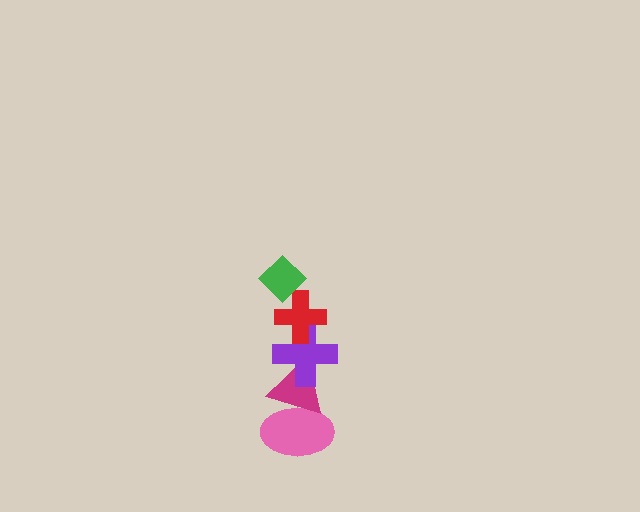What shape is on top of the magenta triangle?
The purple cross is on top of the magenta triangle.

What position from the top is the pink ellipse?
The pink ellipse is 5th from the top.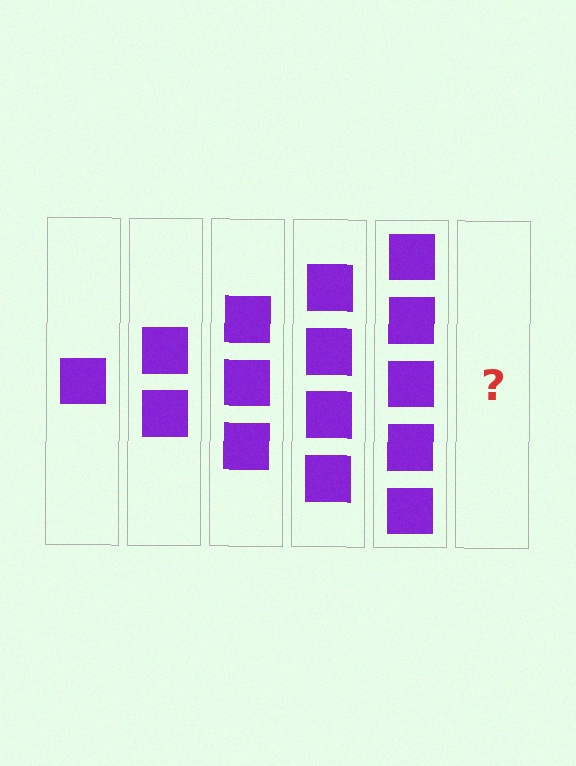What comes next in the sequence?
The next element should be 6 squares.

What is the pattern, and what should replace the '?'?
The pattern is that each step adds one more square. The '?' should be 6 squares.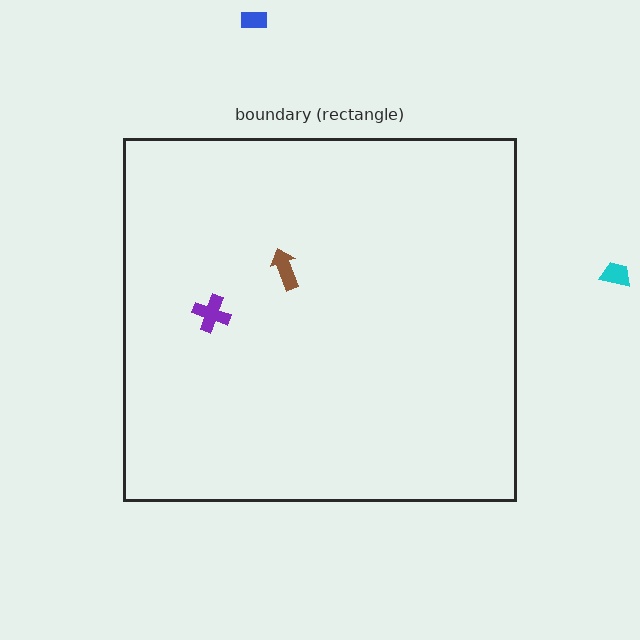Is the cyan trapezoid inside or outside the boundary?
Outside.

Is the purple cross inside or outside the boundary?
Inside.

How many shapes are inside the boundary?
2 inside, 2 outside.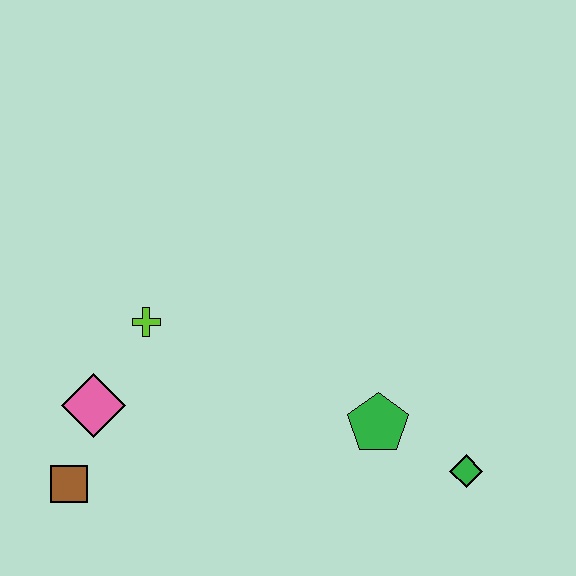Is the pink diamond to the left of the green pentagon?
Yes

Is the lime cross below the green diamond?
No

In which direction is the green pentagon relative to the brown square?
The green pentagon is to the right of the brown square.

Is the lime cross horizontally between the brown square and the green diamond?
Yes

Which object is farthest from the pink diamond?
The green diamond is farthest from the pink diamond.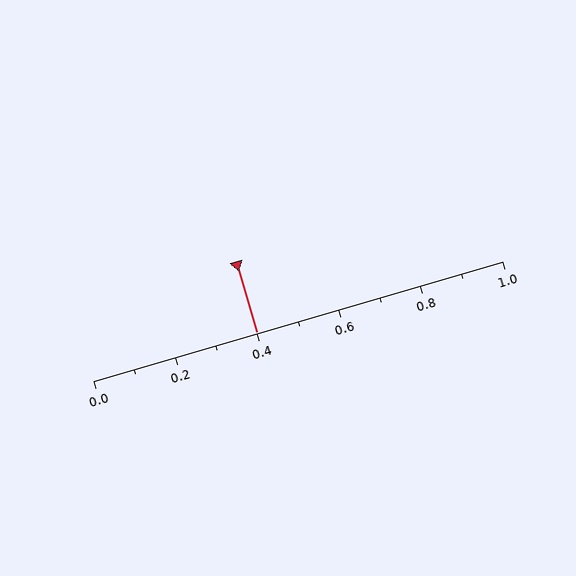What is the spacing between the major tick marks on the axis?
The major ticks are spaced 0.2 apart.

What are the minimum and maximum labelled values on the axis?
The axis runs from 0.0 to 1.0.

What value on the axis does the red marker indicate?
The marker indicates approximately 0.4.